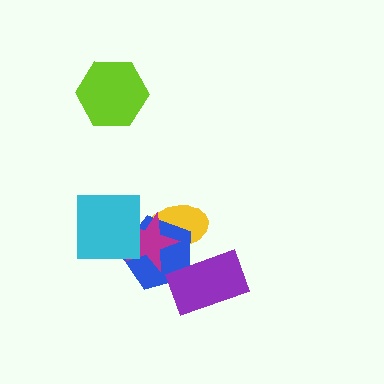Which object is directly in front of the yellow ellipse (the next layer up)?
The blue pentagon is directly in front of the yellow ellipse.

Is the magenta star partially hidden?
Yes, it is partially covered by another shape.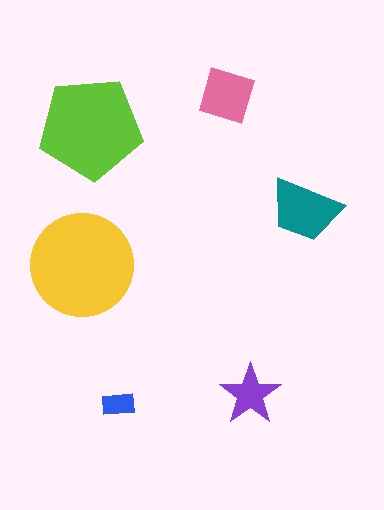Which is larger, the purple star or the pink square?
The pink square.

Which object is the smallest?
The blue rectangle.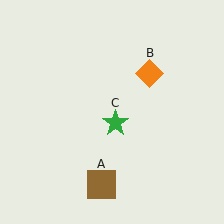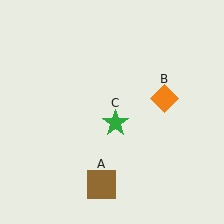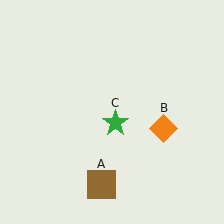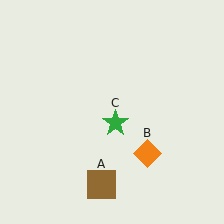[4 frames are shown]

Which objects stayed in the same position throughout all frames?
Brown square (object A) and green star (object C) remained stationary.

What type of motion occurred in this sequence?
The orange diamond (object B) rotated clockwise around the center of the scene.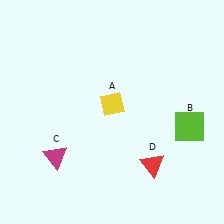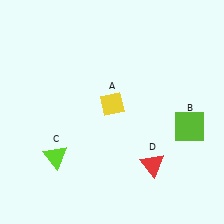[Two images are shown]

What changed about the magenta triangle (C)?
In Image 1, C is magenta. In Image 2, it changed to lime.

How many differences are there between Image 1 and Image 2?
There is 1 difference between the two images.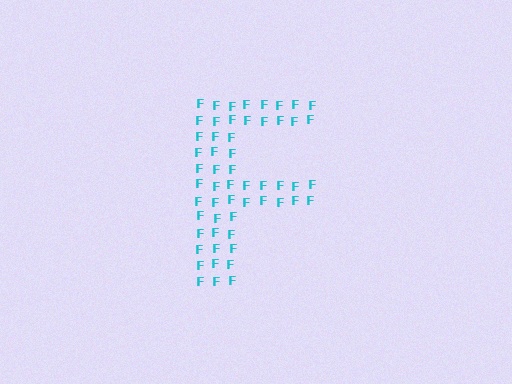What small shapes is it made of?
It is made of small letter F's.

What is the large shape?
The large shape is the letter F.